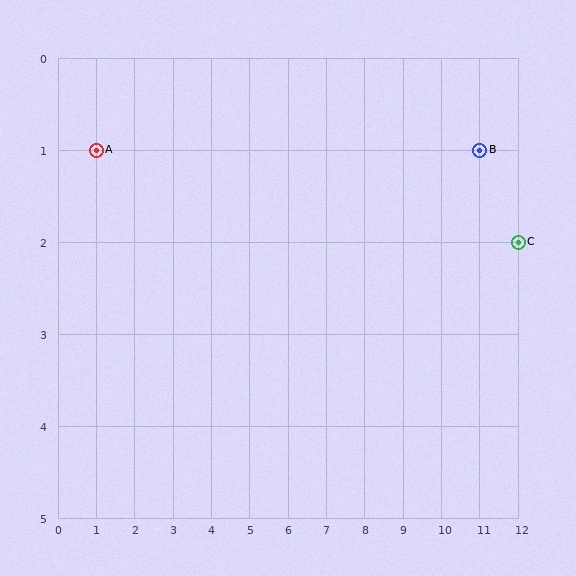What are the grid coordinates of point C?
Point C is at grid coordinates (12, 2).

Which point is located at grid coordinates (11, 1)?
Point B is at (11, 1).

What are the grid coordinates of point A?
Point A is at grid coordinates (1, 1).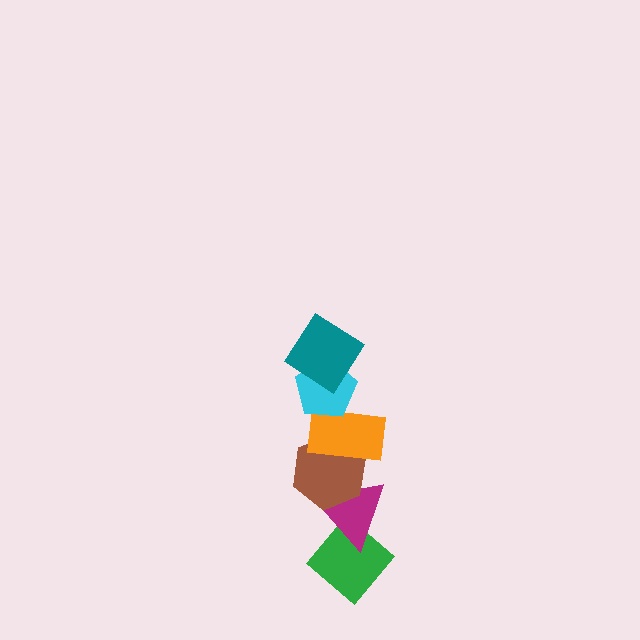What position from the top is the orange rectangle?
The orange rectangle is 3rd from the top.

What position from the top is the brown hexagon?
The brown hexagon is 4th from the top.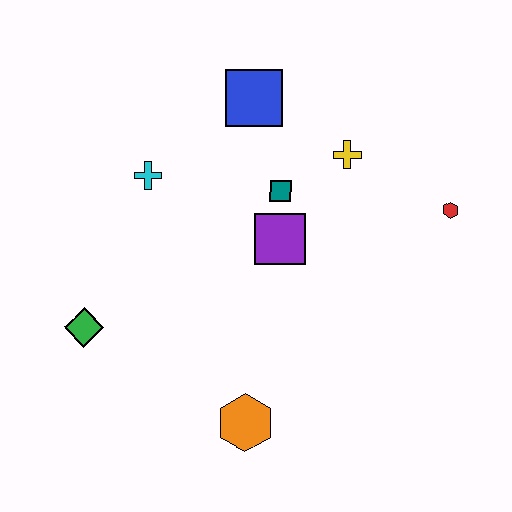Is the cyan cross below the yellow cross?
Yes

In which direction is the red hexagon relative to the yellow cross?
The red hexagon is to the right of the yellow cross.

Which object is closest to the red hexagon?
The yellow cross is closest to the red hexagon.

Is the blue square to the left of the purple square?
Yes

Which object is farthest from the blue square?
The orange hexagon is farthest from the blue square.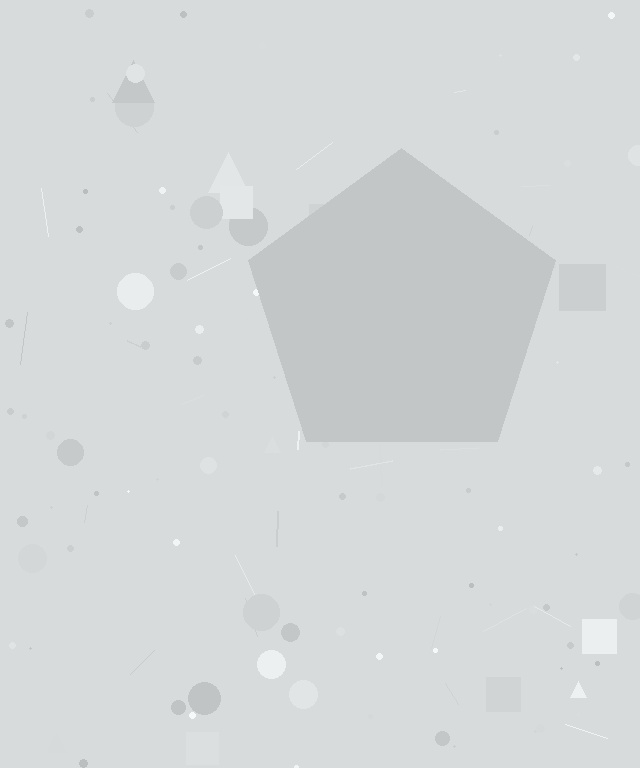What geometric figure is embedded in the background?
A pentagon is embedded in the background.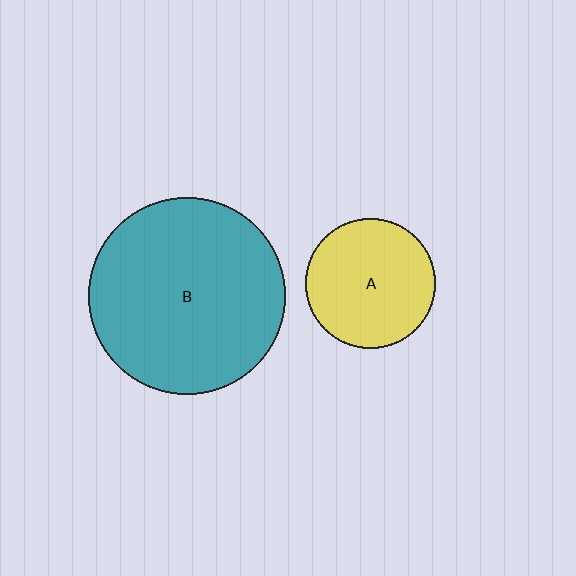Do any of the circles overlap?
No, none of the circles overlap.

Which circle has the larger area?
Circle B (teal).